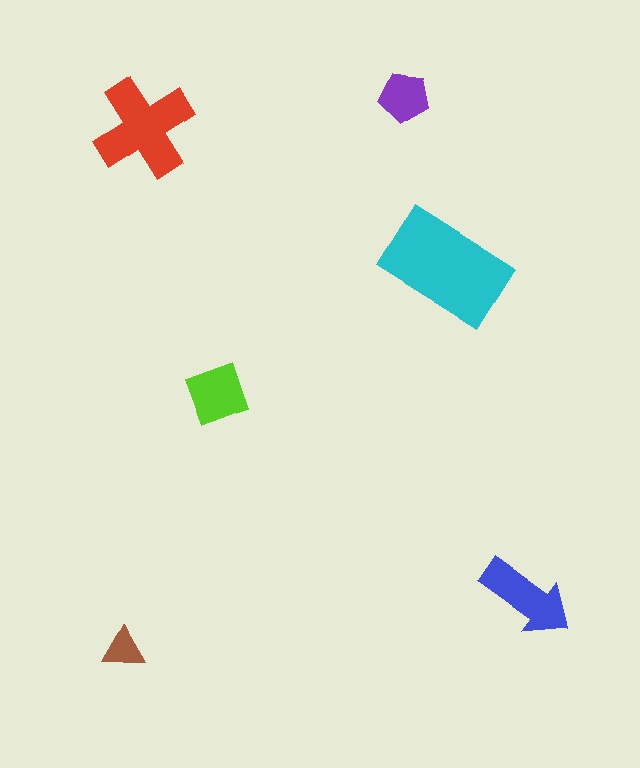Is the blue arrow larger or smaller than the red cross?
Smaller.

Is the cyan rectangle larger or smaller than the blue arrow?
Larger.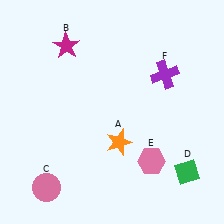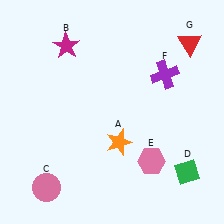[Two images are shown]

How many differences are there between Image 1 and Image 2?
There is 1 difference between the two images.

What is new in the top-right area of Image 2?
A red triangle (G) was added in the top-right area of Image 2.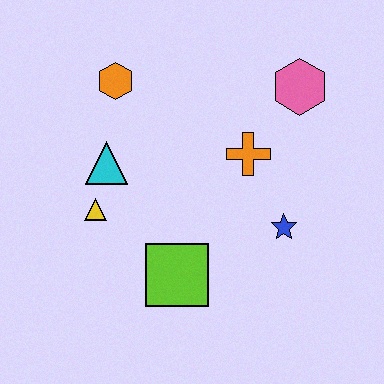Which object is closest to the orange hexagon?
The cyan triangle is closest to the orange hexagon.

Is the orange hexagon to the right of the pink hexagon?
No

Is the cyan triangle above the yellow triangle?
Yes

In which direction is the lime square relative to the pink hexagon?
The lime square is below the pink hexagon.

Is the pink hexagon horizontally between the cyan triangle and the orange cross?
No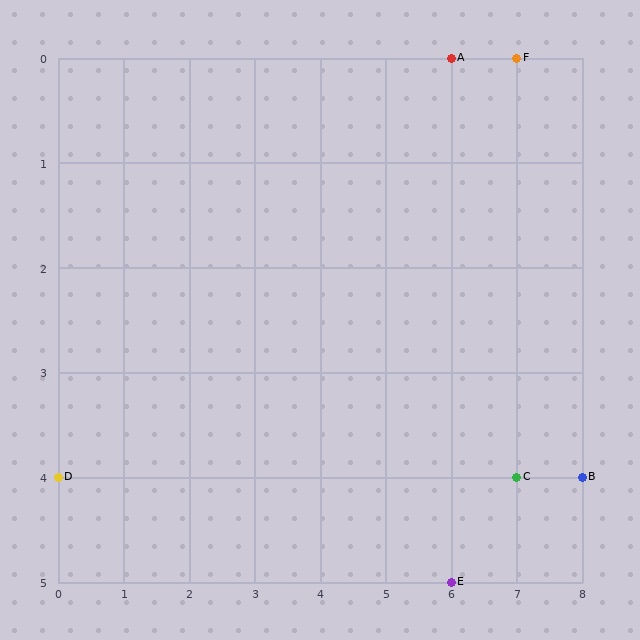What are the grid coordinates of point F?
Point F is at grid coordinates (7, 0).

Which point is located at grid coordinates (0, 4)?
Point D is at (0, 4).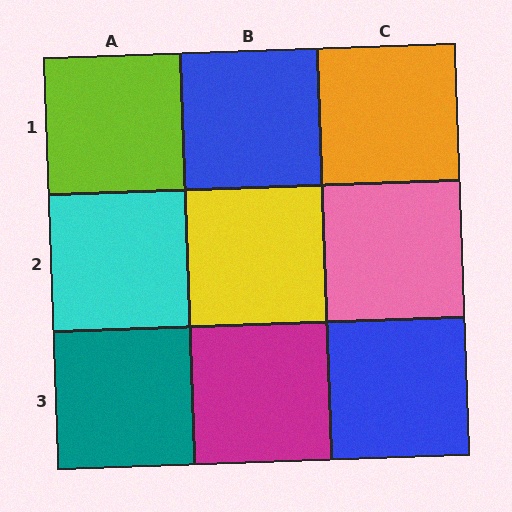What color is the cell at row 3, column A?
Teal.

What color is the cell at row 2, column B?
Yellow.